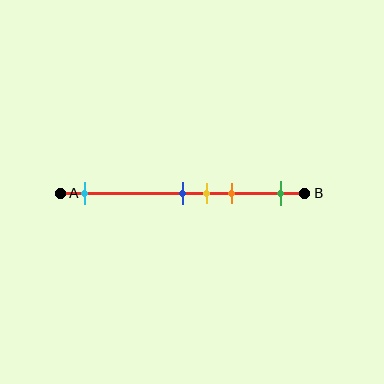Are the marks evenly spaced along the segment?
No, the marks are not evenly spaced.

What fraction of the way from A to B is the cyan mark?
The cyan mark is approximately 10% (0.1) of the way from A to B.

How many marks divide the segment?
There are 5 marks dividing the segment.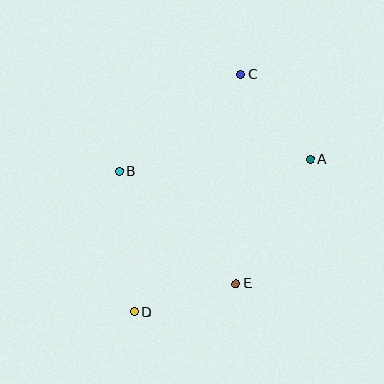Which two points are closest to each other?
Points D and E are closest to each other.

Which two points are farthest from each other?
Points C and D are farthest from each other.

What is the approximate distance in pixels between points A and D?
The distance between A and D is approximately 233 pixels.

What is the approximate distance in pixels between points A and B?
The distance between A and B is approximately 191 pixels.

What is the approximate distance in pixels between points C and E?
The distance between C and E is approximately 209 pixels.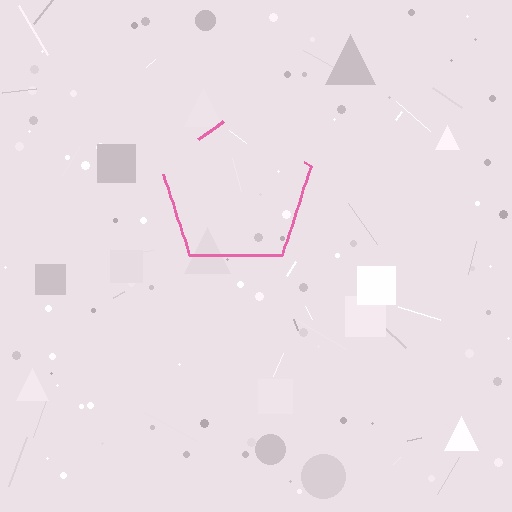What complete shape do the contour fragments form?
The contour fragments form a pentagon.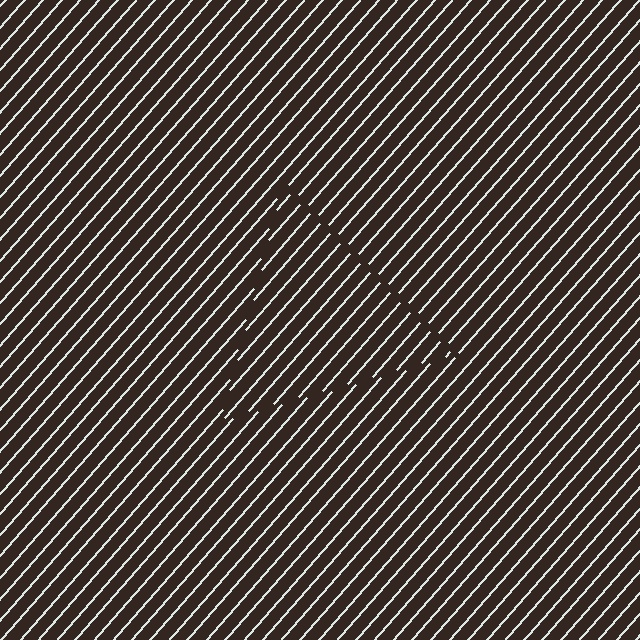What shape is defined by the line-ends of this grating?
An illusory triangle. The interior of the shape contains the same grating, shifted by half a period — the contour is defined by the phase discontinuity where line-ends from the inner and outer gratings abut.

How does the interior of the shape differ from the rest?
The interior of the shape contains the same grating, shifted by half a period — the contour is defined by the phase discontinuity where line-ends from the inner and outer gratings abut.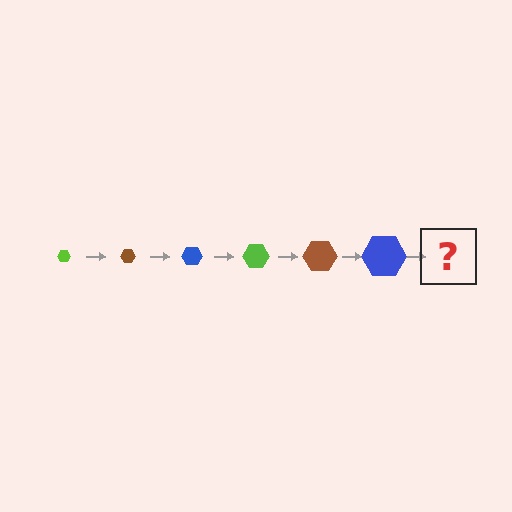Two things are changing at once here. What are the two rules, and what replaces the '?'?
The two rules are that the hexagon grows larger each step and the color cycles through lime, brown, and blue. The '?' should be a lime hexagon, larger than the previous one.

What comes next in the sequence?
The next element should be a lime hexagon, larger than the previous one.